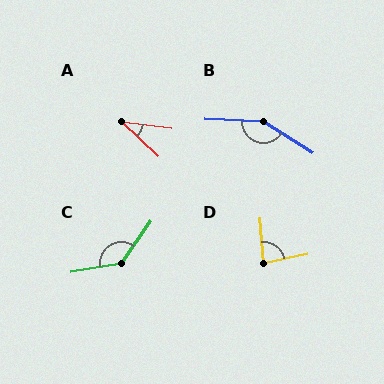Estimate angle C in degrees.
Approximately 135 degrees.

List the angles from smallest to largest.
A (36°), D (81°), C (135°), B (150°).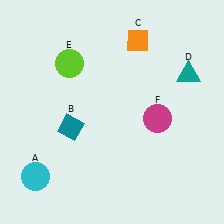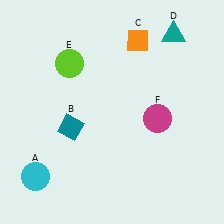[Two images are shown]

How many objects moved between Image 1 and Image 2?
1 object moved between the two images.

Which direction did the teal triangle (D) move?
The teal triangle (D) moved up.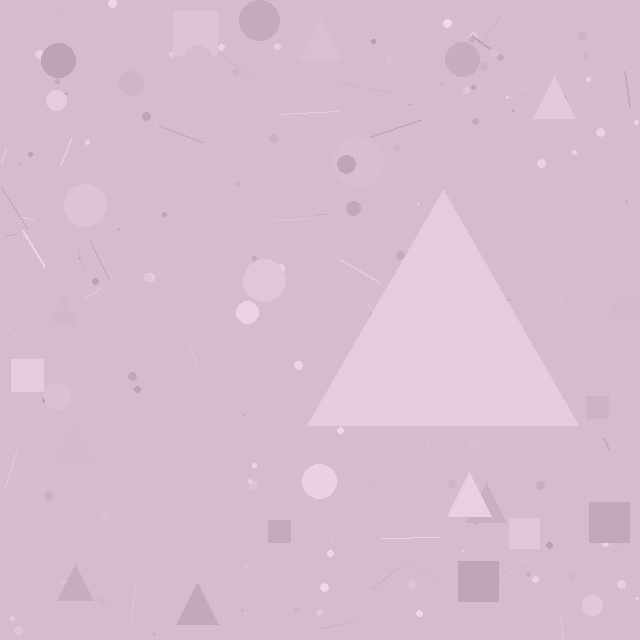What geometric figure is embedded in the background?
A triangle is embedded in the background.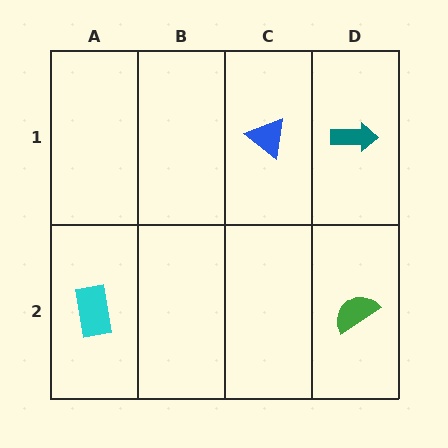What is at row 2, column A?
A cyan rectangle.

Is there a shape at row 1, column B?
No, that cell is empty.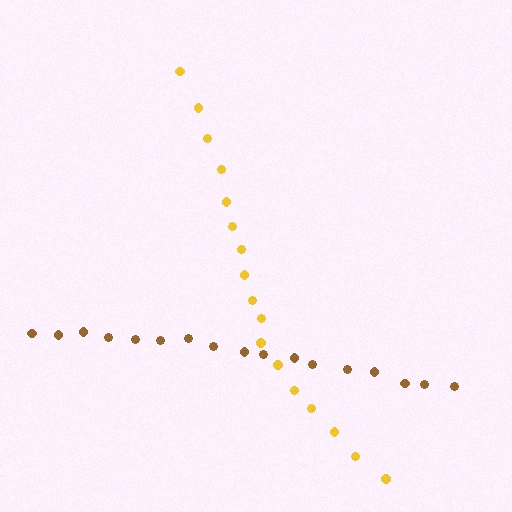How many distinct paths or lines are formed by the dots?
There are 2 distinct paths.